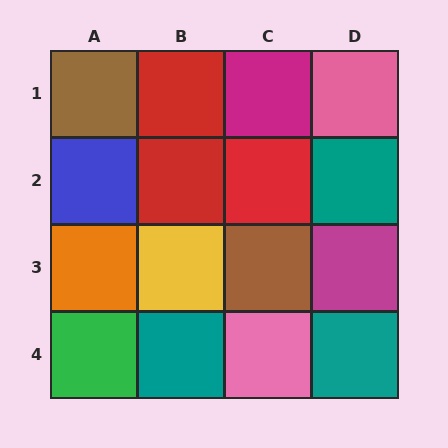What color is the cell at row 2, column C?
Red.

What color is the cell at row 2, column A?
Blue.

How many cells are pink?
2 cells are pink.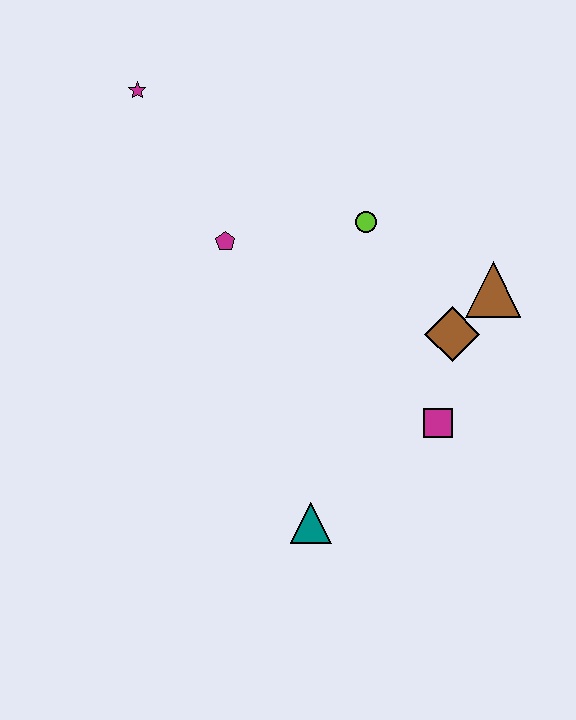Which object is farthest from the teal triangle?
The magenta star is farthest from the teal triangle.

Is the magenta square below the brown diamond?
Yes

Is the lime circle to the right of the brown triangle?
No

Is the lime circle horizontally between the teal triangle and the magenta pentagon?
No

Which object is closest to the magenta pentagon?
The lime circle is closest to the magenta pentagon.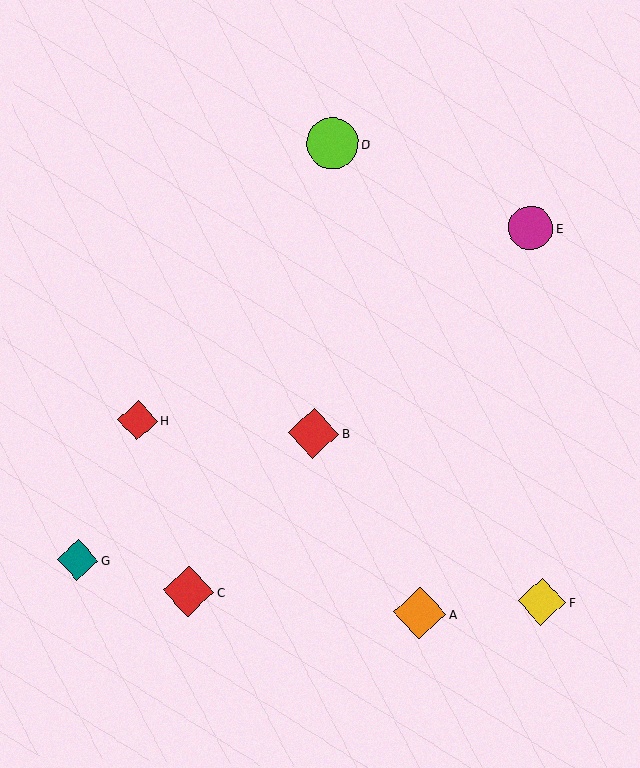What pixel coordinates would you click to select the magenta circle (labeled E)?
Click at (531, 228) to select the magenta circle E.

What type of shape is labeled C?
Shape C is a red diamond.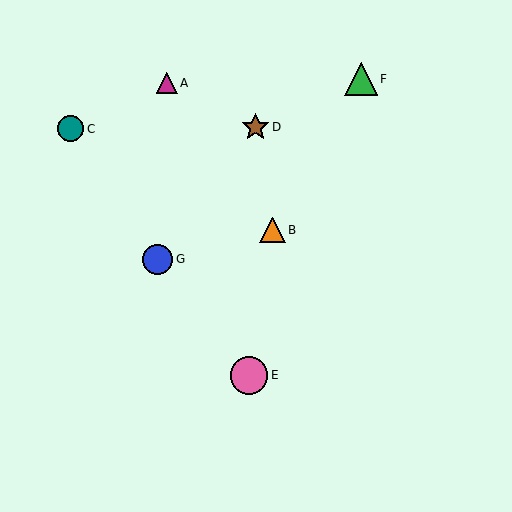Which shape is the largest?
The pink circle (labeled E) is the largest.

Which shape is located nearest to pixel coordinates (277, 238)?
The orange triangle (labeled B) at (272, 230) is nearest to that location.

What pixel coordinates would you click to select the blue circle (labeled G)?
Click at (158, 259) to select the blue circle G.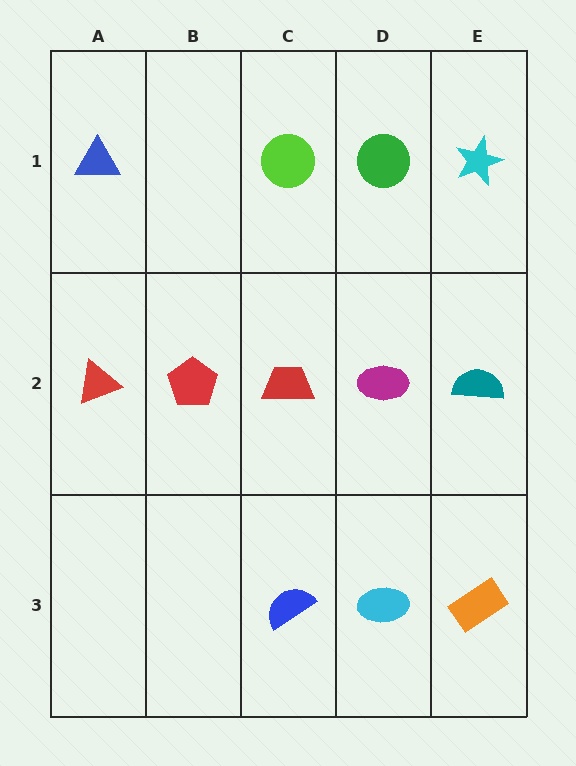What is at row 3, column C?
A blue semicircle.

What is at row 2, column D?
A magenta ellipse.